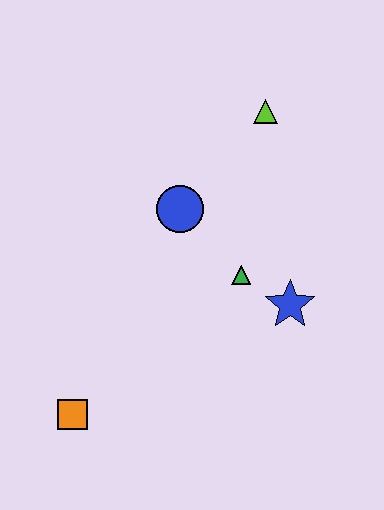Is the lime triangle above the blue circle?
Yes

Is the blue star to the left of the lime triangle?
No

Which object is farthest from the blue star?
The orange square is farthest from the blue star.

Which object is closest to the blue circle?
The green triangle is closest to the blue circle.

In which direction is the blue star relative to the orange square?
The blue star is to the right of the orange square.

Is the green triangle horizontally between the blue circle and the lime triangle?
Yes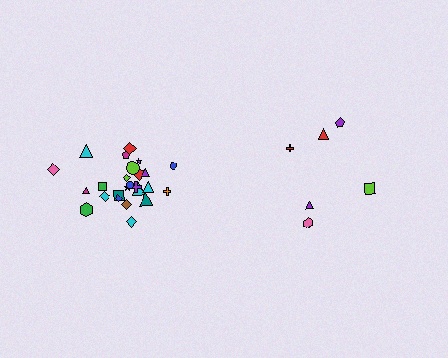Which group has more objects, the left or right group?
The left group.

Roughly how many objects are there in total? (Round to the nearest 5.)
Roughly 30 objects in total.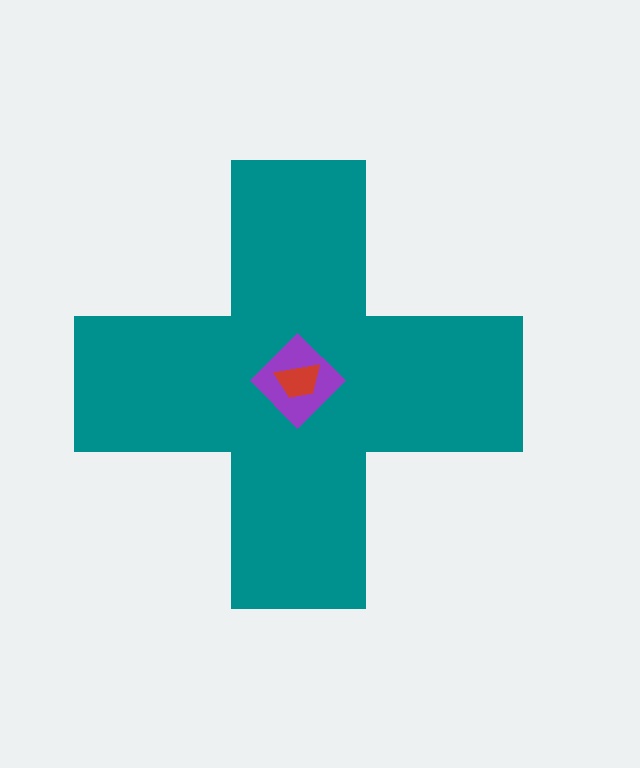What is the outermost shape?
The teal cross.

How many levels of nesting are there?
3.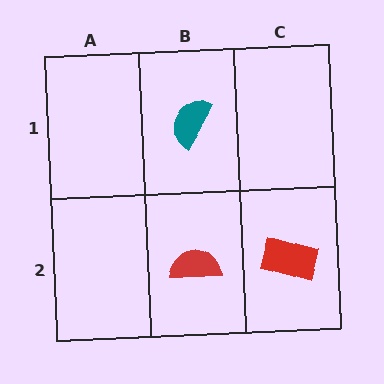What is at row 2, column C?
A red rectangle.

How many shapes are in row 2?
2 shapes.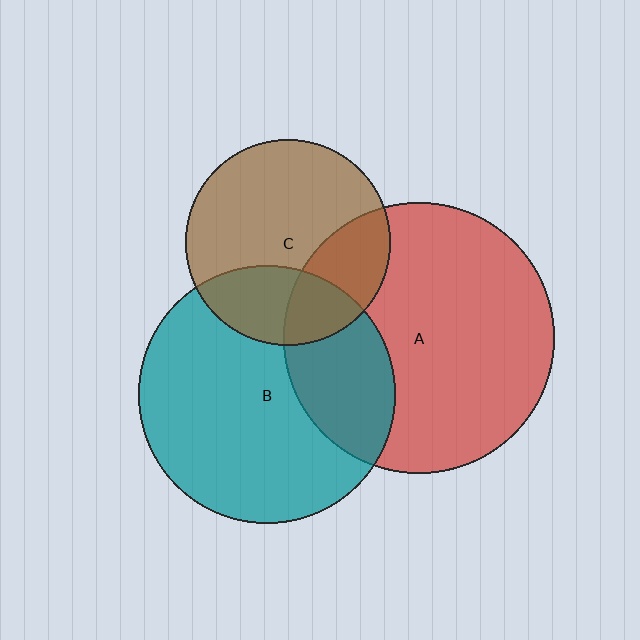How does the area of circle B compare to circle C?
Approximately 1.6 times.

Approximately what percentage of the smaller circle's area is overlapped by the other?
Approximately 30%.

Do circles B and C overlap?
Yes.